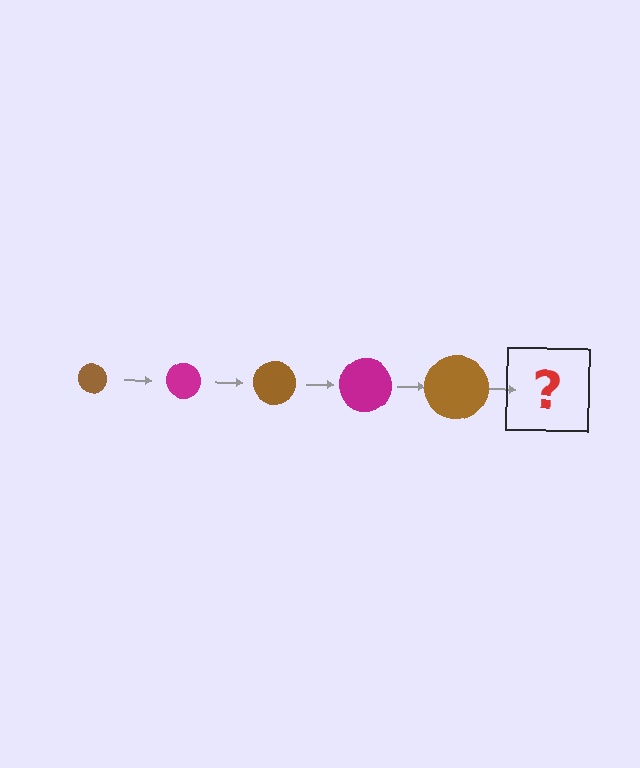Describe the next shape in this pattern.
It should be a magenta circle, larger than the previous one.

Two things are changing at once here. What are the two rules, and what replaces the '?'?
The two rules are that the circle grows larger each step and the color cycles through brown and magenta. The '?' should be a magenta circle, larger than the previous one.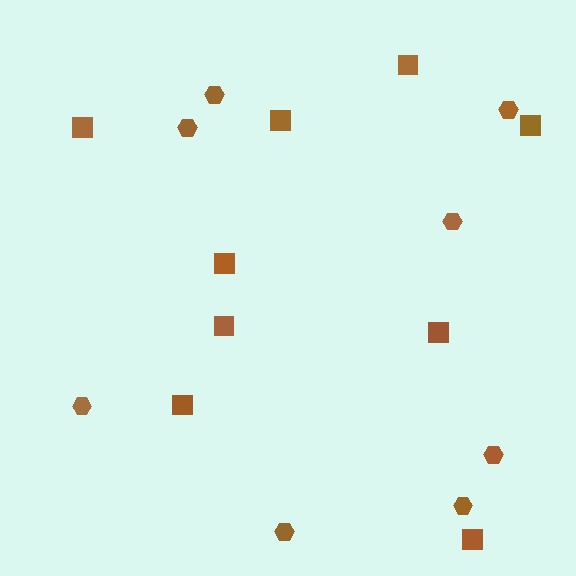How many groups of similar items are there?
There are 2 groups: one group of hexagons (8) and one group of squares (9).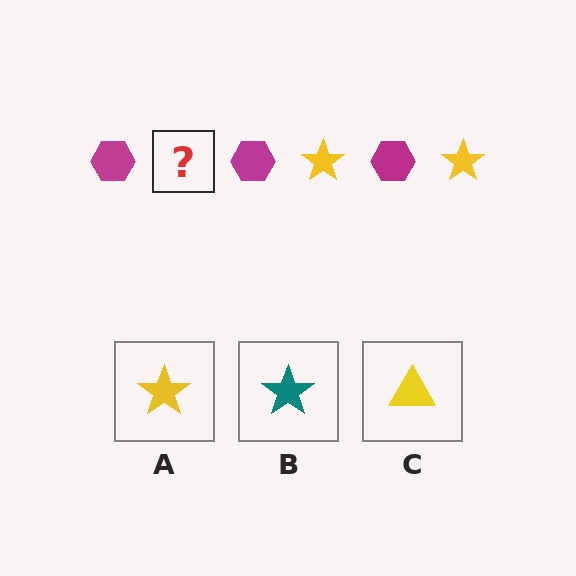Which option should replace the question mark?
Option A.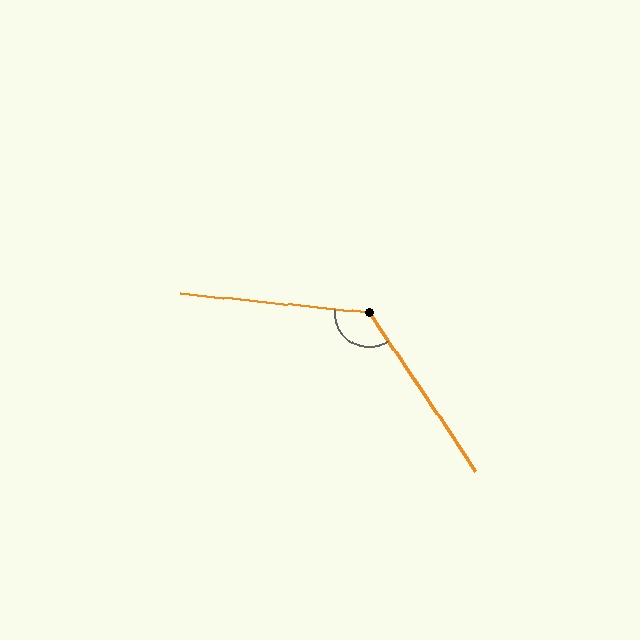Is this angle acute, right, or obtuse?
It is obtuse.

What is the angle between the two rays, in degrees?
Approximately 130 degrees.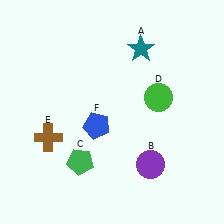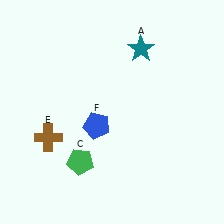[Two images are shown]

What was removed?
The purple circle (B), the green circle (D) were removed in Image 2.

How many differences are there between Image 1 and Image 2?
There are 2 differences between the two images.